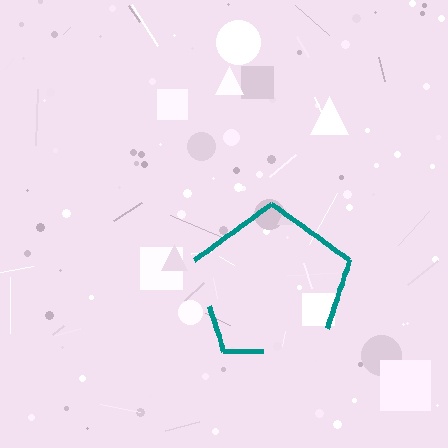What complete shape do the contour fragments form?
The contour fragments form a pentagon.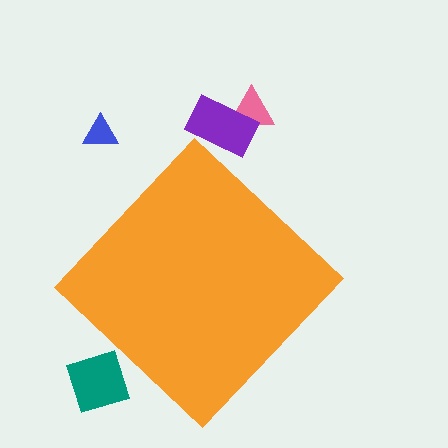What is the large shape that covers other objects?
An orange diamond.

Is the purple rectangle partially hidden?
No, the purple rectangle is fully visible.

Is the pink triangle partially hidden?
No, the pink triangle is fully visible.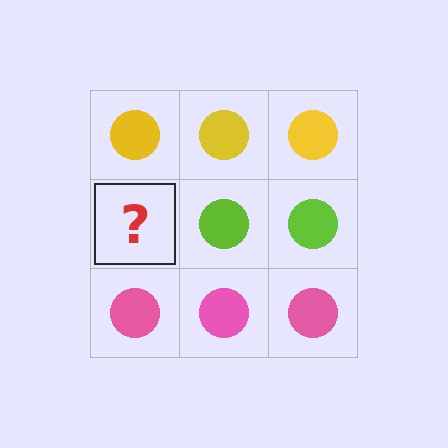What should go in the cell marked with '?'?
The missing cell should contain a lime circle.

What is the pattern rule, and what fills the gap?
The rule is that each row has a consistent color. The gap should be filled with a lime circle.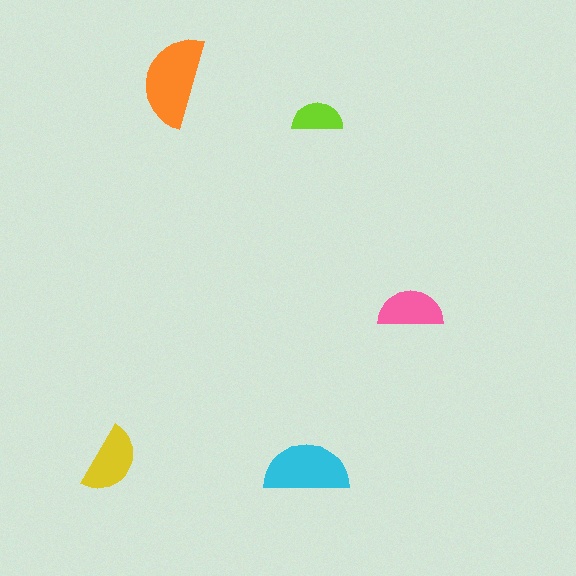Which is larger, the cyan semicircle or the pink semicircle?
The cyan one.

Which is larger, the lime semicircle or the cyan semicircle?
The cyan one.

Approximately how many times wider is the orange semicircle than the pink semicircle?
About 1.5 times wider.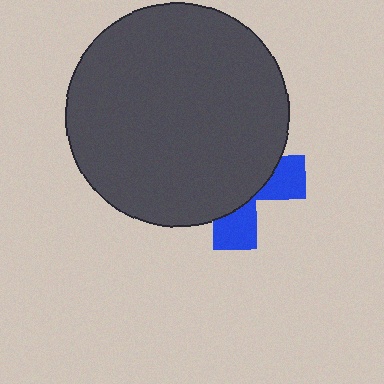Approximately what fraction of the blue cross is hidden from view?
Roughly 69% of the blue cross is hidden behind the dark gray circle.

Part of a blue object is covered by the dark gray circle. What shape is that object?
It is a cross.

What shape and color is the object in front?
The object in front is a dark gray circle.